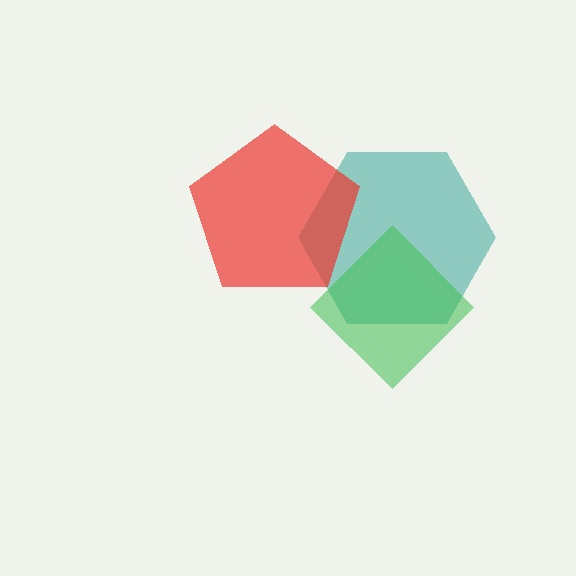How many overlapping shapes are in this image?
There are 3 overlapping shapes in the image.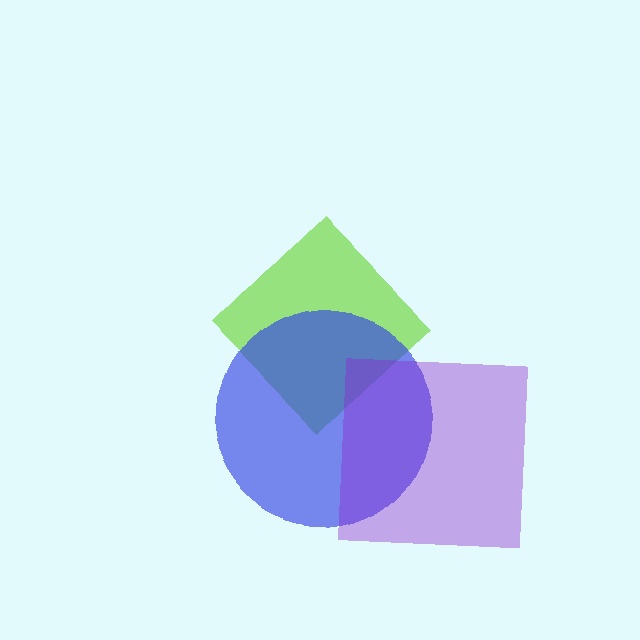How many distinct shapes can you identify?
There are 3 distinct shapes: a lime diamond, a blue circle, a purple square.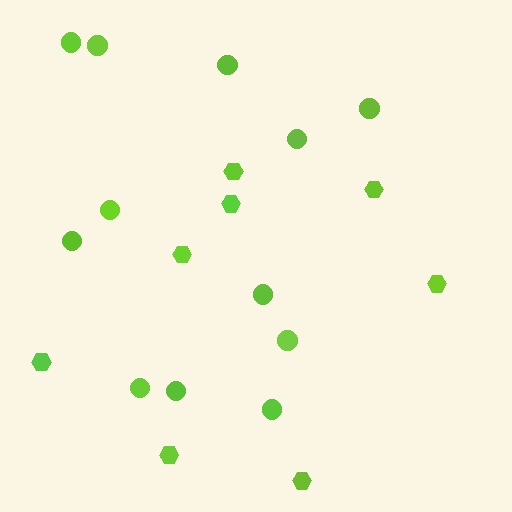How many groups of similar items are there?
There are 2 groups: one group of hexagons (8) and one group of circles (12).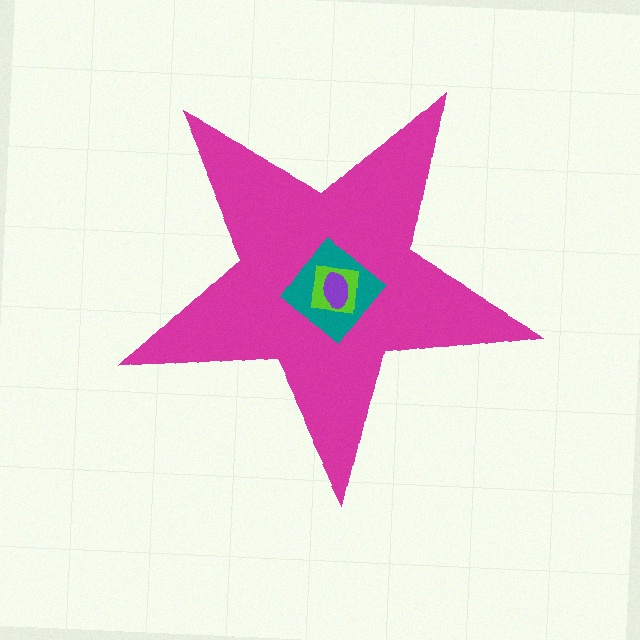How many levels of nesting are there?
4.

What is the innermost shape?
The purple ellipse.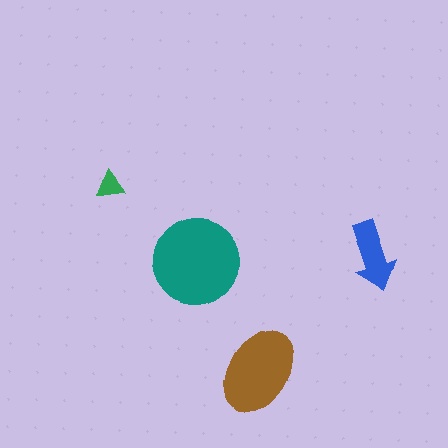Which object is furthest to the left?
The green triangle is leftmost.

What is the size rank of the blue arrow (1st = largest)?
3rd.